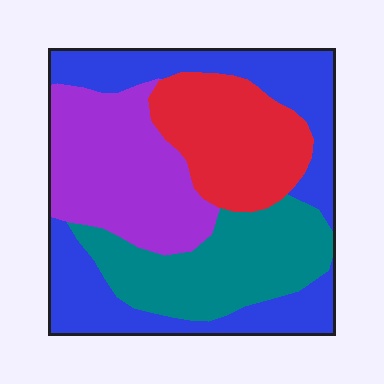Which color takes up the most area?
Blue, at roughly 35%.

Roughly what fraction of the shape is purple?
Purple covers 24% of the shape.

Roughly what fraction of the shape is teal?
Teal takes up about one quarter (1/4) of the shape.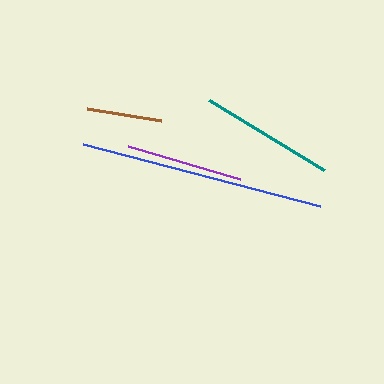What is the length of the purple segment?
The purple segment is approximately 117 pixels long.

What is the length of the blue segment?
The blue segment is approximately 245 pixels long.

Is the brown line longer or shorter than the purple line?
The purple line is longer than the brown line.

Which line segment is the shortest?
The brown line is the shortest at approximately 76 pixels.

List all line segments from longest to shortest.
From longest to shortest: blue, teal, purple, brown.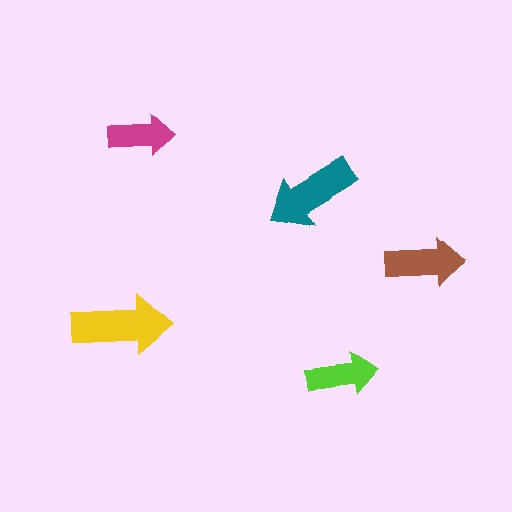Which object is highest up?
The magenta arrow is topmost.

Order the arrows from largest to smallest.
the yellow one, the teal one, the brown one, the lime one, the magenta one.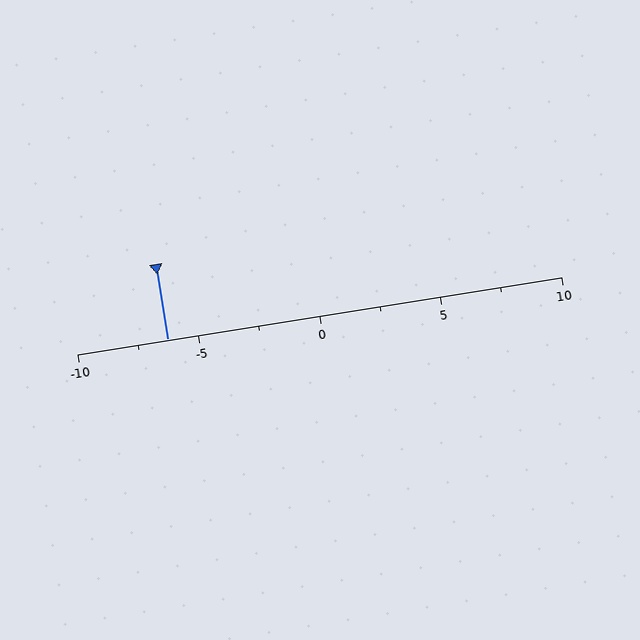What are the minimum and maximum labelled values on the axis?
The axis runs from -10 to 10.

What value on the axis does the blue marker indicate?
The marker indicates approximately -6.2.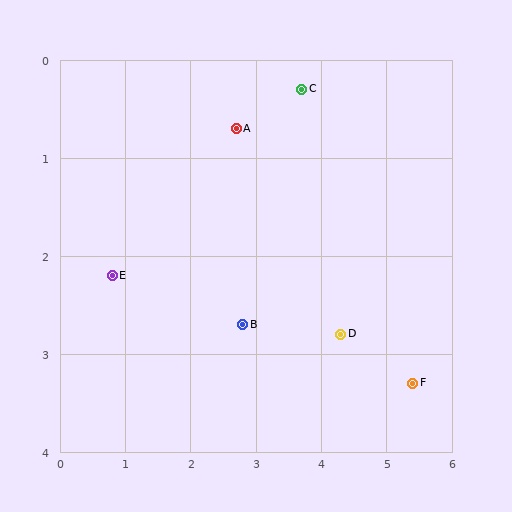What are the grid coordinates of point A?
Point A is at approximately (2.7, 0.7).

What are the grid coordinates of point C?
Point C is at approximately (3.7, 0.3).